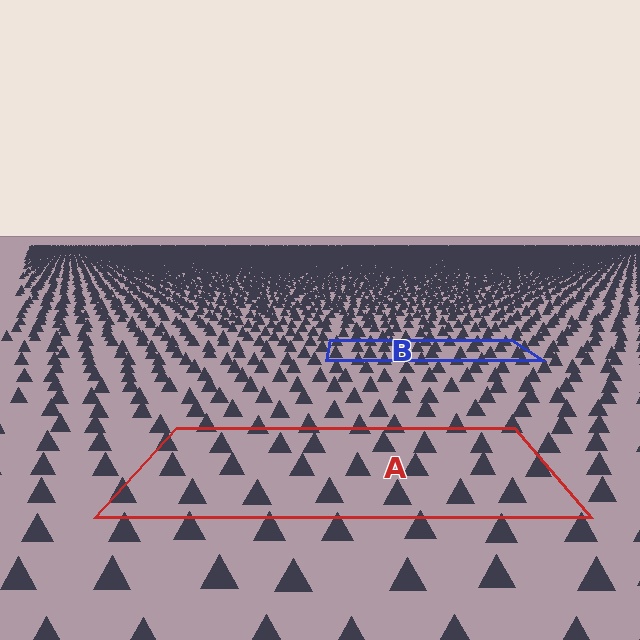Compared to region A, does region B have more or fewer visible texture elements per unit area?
Region B has more texture elements per unit area — they are packed more densely because it is farther away.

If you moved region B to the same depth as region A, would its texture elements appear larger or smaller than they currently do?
They would appear larger. At a closer depth, the same texture elements are projected at a bigger on-screen size.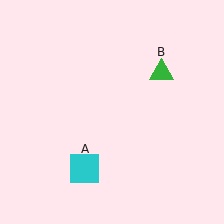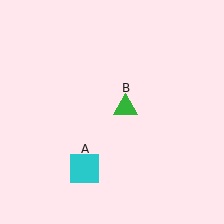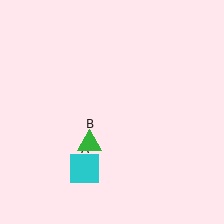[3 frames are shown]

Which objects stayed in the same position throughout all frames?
Cyan square (object A) remained stationary.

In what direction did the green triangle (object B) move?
The green triangle (object B) moved down and to the left.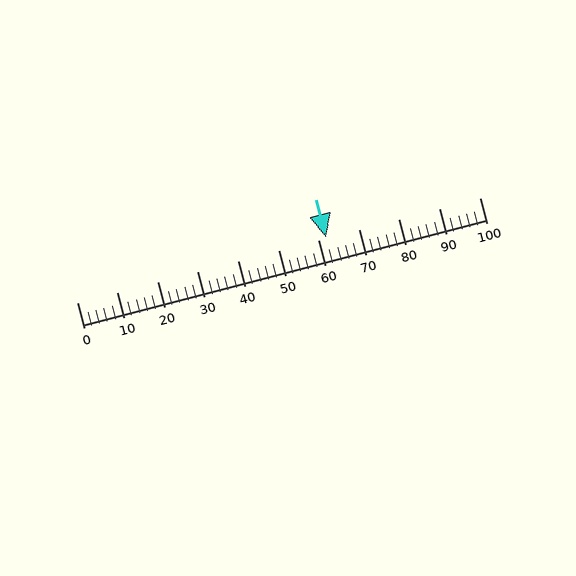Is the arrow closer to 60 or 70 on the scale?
The arrow is closer to 60.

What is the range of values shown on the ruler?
The ruler shows values from 0 to 100.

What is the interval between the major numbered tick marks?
The major tick marks are spaced 10 units apart.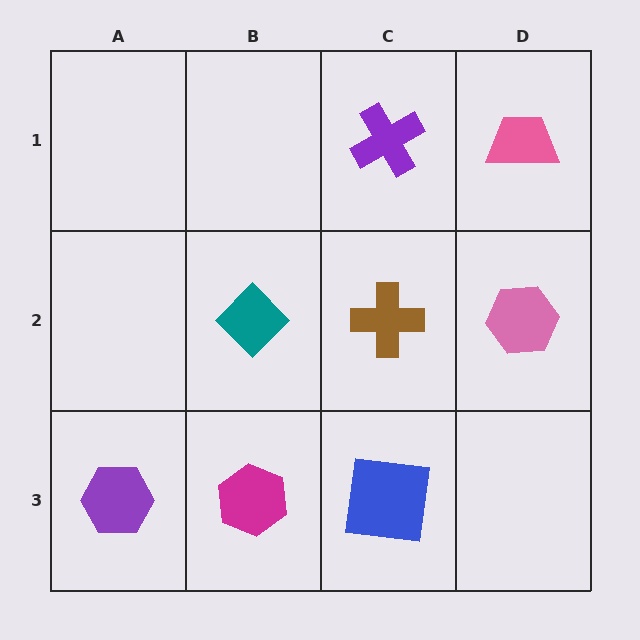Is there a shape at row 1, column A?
No, that cell is empty.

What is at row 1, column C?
A purple cross.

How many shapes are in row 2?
3 shapes.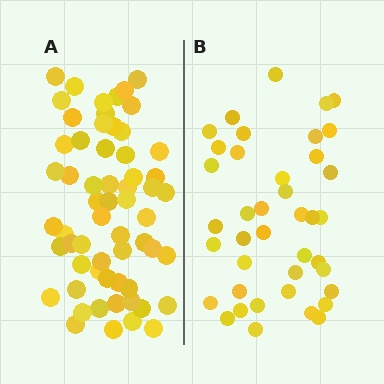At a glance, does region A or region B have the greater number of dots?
Region A (the left region) has more dots.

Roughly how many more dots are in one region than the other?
Region A has approximately 20 more dots than region B.